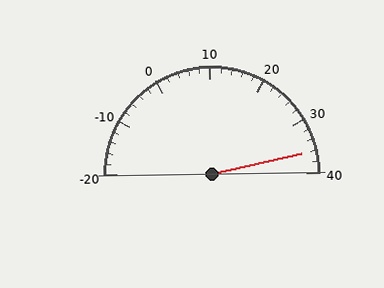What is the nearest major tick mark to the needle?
The nearest major tick mark is 40.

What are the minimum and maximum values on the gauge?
The gauge ranges from -20 to 40.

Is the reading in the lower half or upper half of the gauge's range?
The reading is in the upper half of the range (-20 to 40).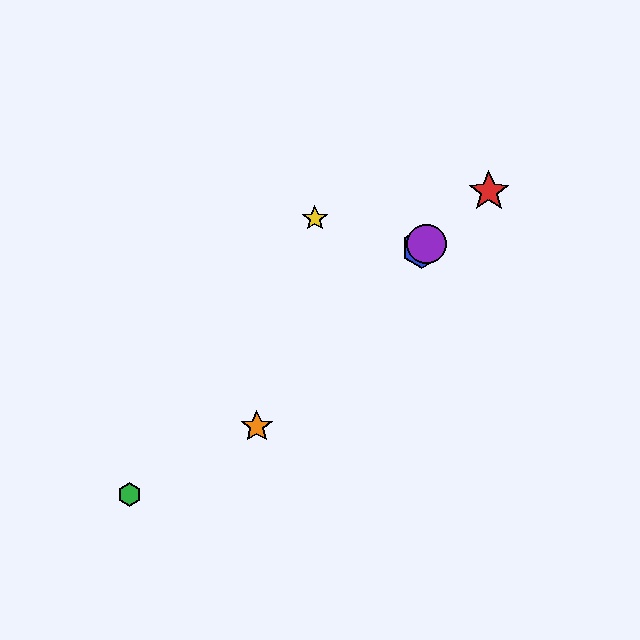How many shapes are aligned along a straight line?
4 shapes (the red star, the blue hexagon, the green hexagon, the purple circle) are aligned along a straight line.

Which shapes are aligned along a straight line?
The red star, the blue hexagon, the green hexagon, the purple circle are aligned along a straight line.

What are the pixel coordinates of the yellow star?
The yellow star is at (315, 218).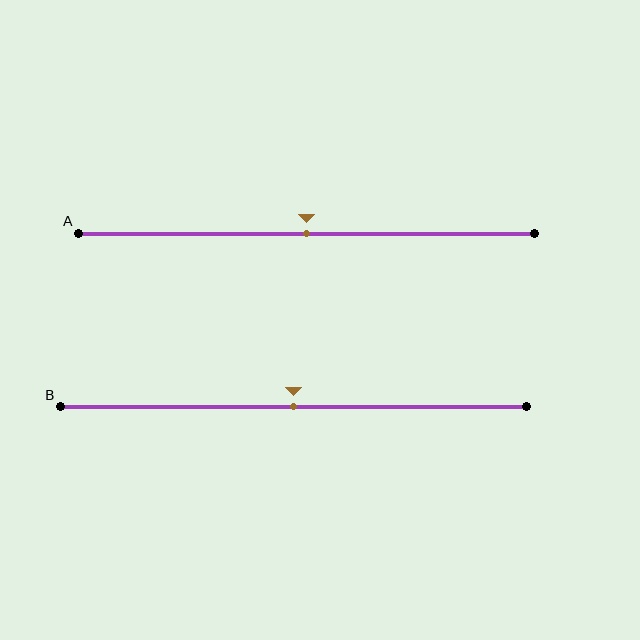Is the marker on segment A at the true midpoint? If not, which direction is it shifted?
Yes, the marker on segment A is at the true midpoint.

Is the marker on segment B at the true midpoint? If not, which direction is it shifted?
Yes, the marker on segment B is at the true midpoint.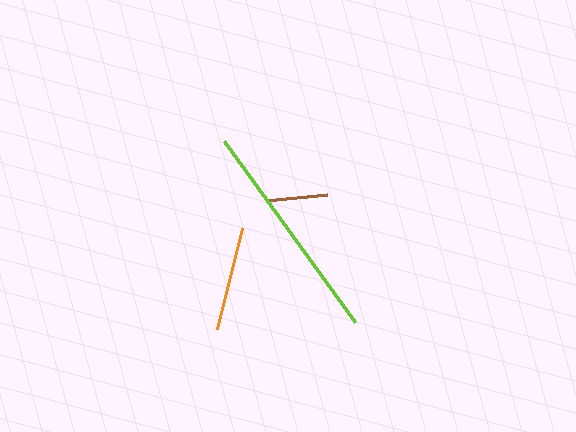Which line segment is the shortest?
The brown line is the shortest at approximately 62 pixels.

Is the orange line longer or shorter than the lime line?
The lime line is longer than the orange line.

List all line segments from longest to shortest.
From longest to shortest: lime, orange, brown.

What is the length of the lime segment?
The lime segment is approximately 223 pixels long.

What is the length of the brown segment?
The brown segment is approximately 62 pixels long.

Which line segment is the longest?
The lime line is the longest at approximately 223 pixels.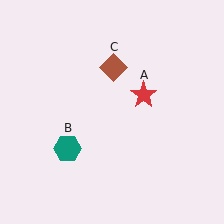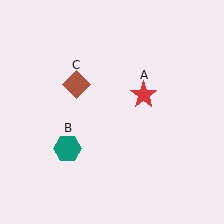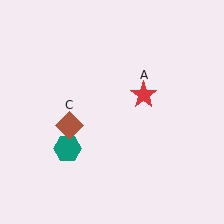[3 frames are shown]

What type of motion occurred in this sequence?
The brown diamond (object C) rotated counterclockwise around the center of the scene.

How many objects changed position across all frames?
1 object changed position: brown diamond (object C).